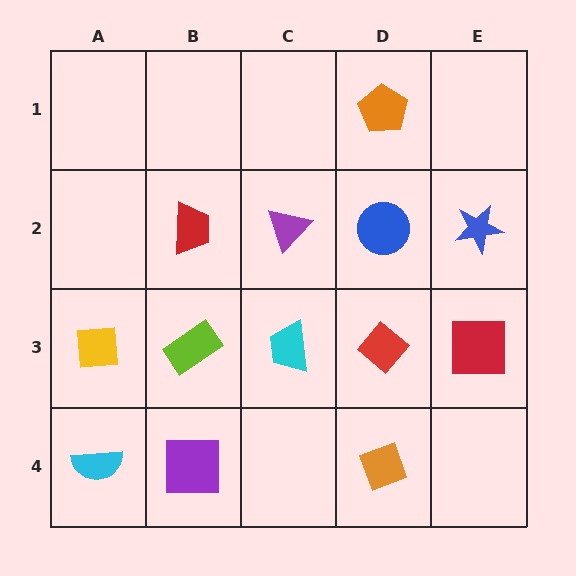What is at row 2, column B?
A red trapezoid.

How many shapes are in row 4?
3 shapes.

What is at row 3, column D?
A red diamond.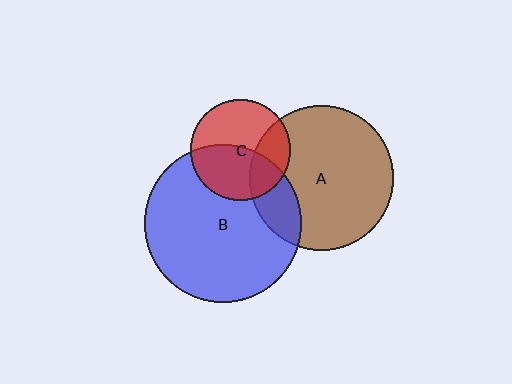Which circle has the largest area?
Circle B (blue).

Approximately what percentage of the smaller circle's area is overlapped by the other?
Approximately 20%.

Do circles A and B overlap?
Yes.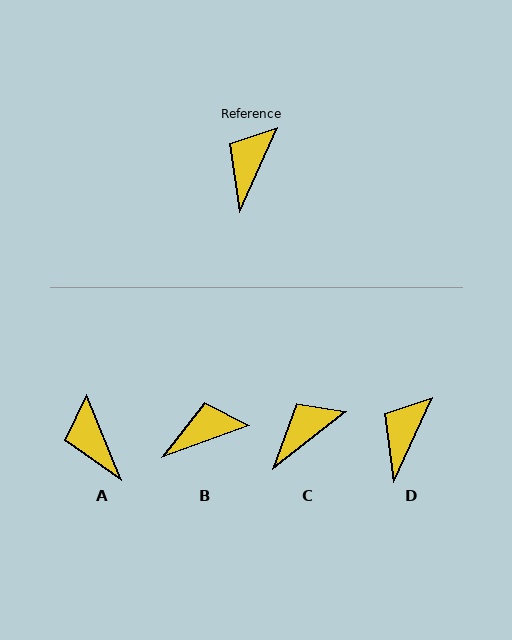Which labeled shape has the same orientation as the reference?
D.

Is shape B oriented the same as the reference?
No, it is off by about 46 degrees.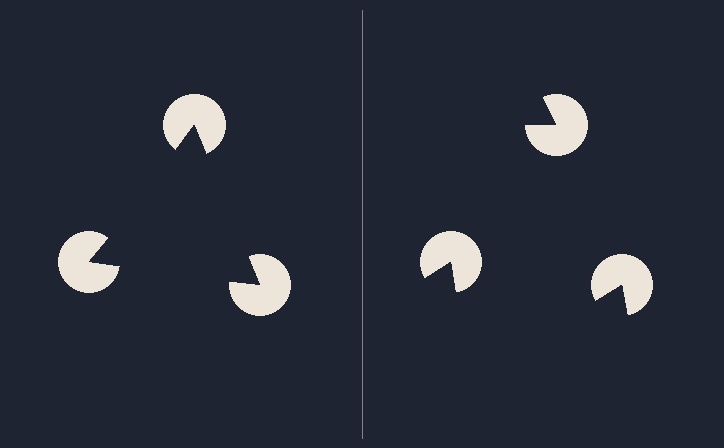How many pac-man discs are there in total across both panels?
6 — 3 on each side.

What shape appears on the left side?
An illusory triangle.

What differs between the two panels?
The pac-man discs are positioned identically on both sides; only the wedge orientations differ. On the left they align to a triangle; on the right they are misaligned.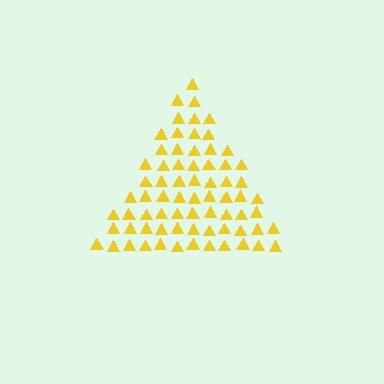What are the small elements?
The small elements are triangles.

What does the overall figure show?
The overall figure shows a triangle.